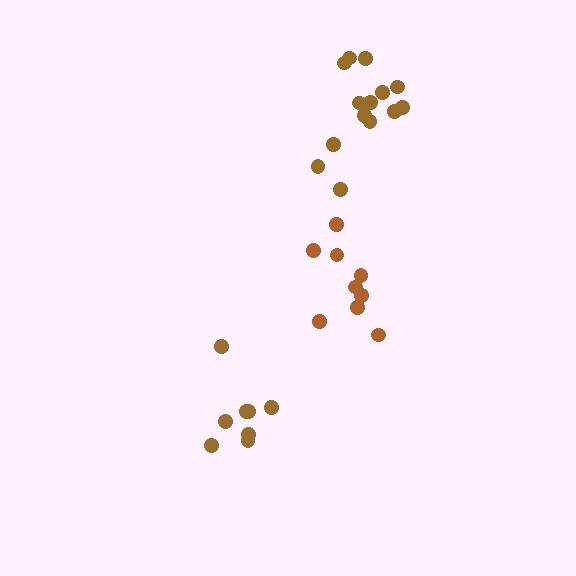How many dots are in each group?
Group 1: 8 dots, Group 2: 14 dots, Group 3: 9 dots (31 total).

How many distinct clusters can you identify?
There are 3 distinct clusters.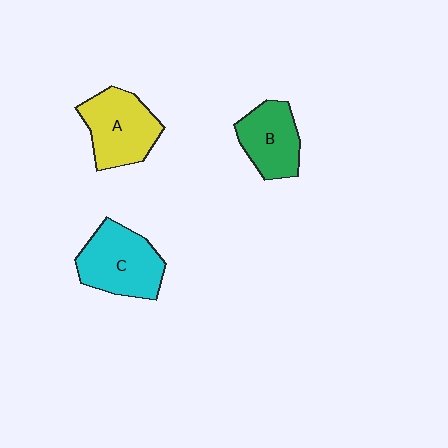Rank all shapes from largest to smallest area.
From largest to smallest: C (cyan), A (yellow), B (green).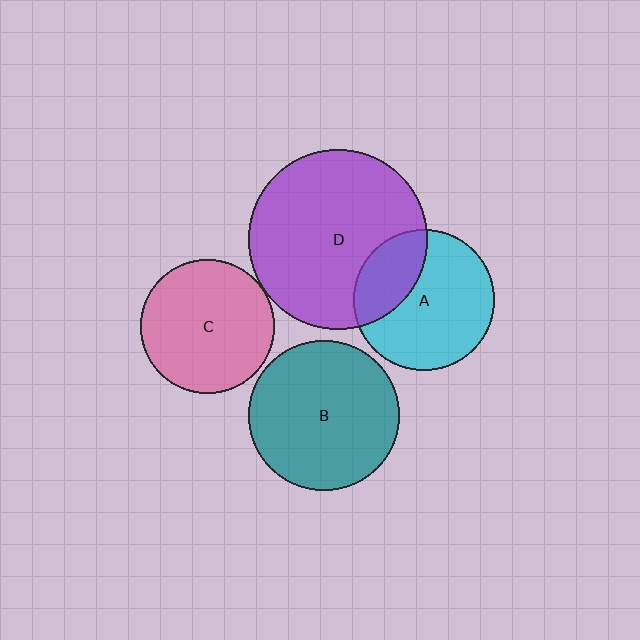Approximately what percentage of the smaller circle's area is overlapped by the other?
Approximately 30%.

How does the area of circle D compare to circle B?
Approximately 1.4 times.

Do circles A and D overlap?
Yes.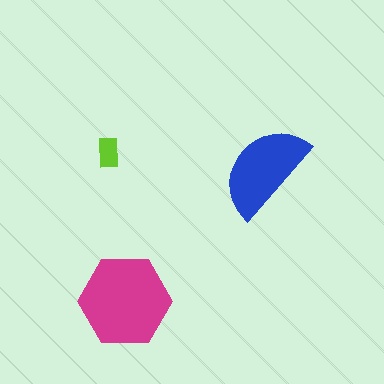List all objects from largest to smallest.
The magenta hexagon, the blue semicircle, the lime rectangle.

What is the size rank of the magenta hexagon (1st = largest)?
1st.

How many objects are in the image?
There are 3 objects in the image.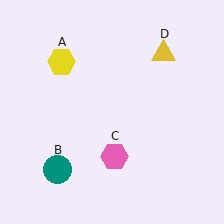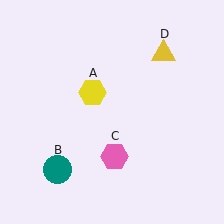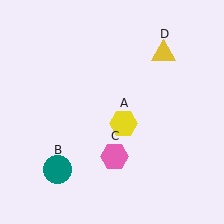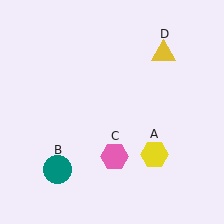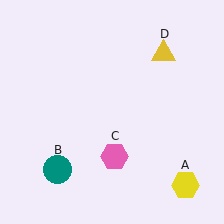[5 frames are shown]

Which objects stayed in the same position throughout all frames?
Teal circle (object B) and pink hexagon (object C) and yellow triangle (object D) remained stationary.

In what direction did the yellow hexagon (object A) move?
The yellow hexagon (object A) moved down and to the right.